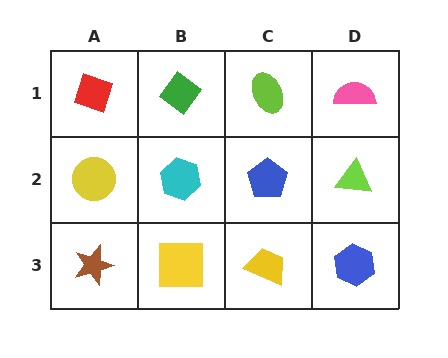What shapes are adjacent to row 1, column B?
A cyan hexagon (row 2, column B), a red diamond (row 1, column A), a lime ellipse (row 1, column C).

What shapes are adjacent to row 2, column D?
A pink semicircle (row 1, column D), a blue hexagon (row 3, column D), a blue pentagon (row 2, column C).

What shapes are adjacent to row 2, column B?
A green diamond (row 1, column B), a yellow square (row 3, column B), a yellow circle (row 2, column A), a blue pentagon (row 2, column C).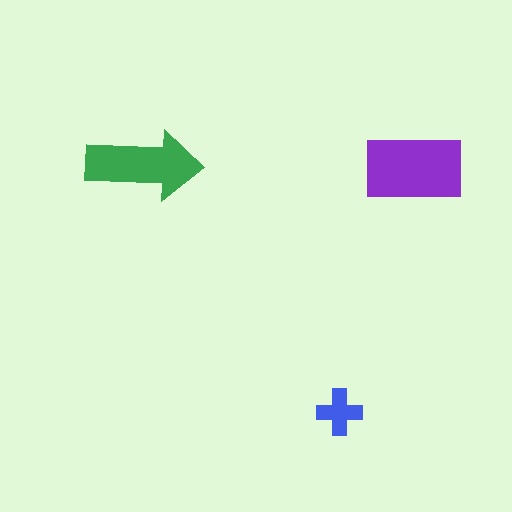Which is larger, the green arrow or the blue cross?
The green arrow.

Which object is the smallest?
The blue cross.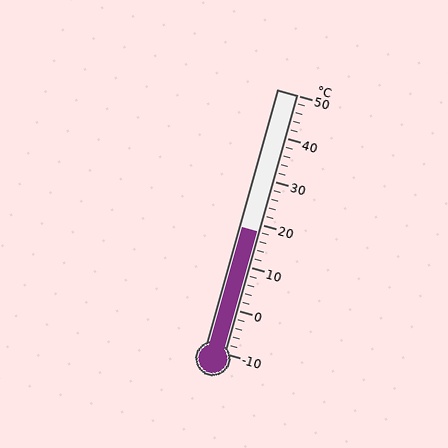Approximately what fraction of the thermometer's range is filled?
The thermometer is filled to approximately 45% of its range.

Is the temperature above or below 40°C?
The temperature is below 40°C.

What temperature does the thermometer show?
The thermometer shows approximately 18°C.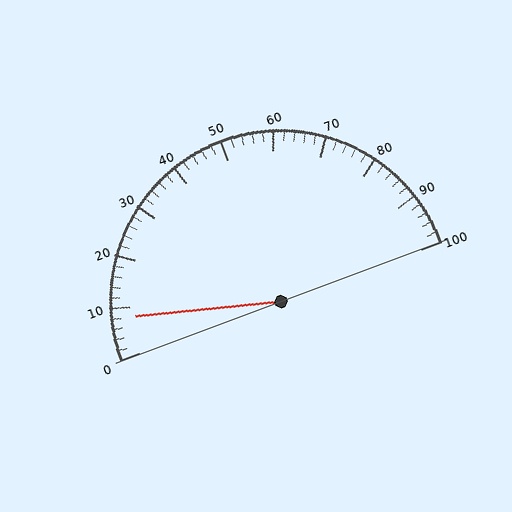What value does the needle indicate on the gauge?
The needle indicates approximately 8.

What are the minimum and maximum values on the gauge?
The gauge ranges from 0 to 100.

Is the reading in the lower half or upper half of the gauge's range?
The reading is in the lower half of the range (0 to 100).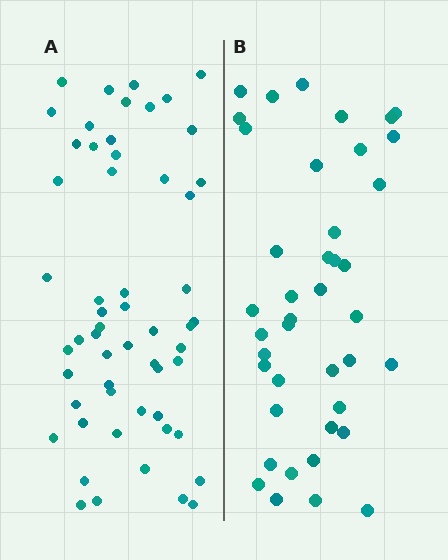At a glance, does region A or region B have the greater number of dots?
Region A (the left region) has more dots.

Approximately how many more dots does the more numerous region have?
Region A has approximately 15 more dots than region B.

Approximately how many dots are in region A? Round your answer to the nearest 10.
About 60 dots. (The exact count is 56, which rounds to 60.)